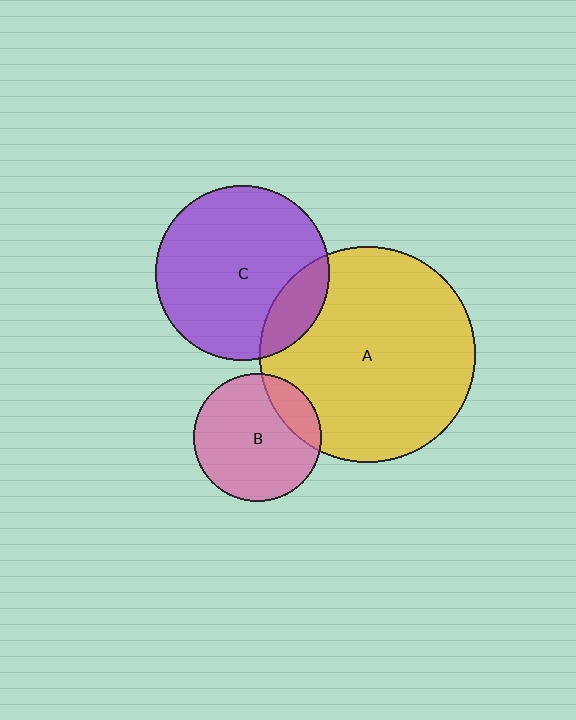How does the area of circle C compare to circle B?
Approximately 1.9 times.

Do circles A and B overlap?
Yes.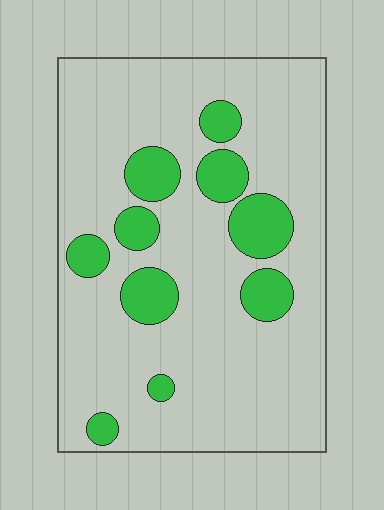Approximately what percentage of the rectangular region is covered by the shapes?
Approximately 20%.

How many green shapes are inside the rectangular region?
10.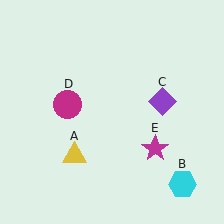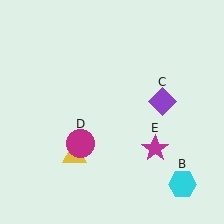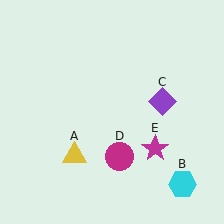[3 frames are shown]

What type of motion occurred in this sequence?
The magenta circle (object D) rotated counterclockwise around the center of the scene.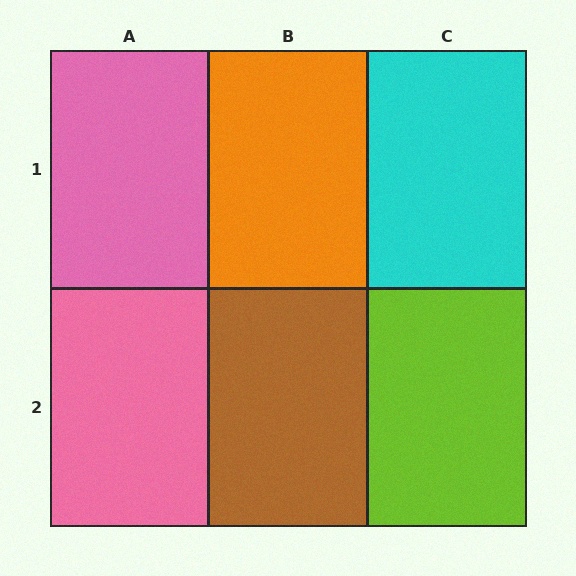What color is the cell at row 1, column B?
Orange.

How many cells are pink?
2 cells are pink.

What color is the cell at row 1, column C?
Cyan.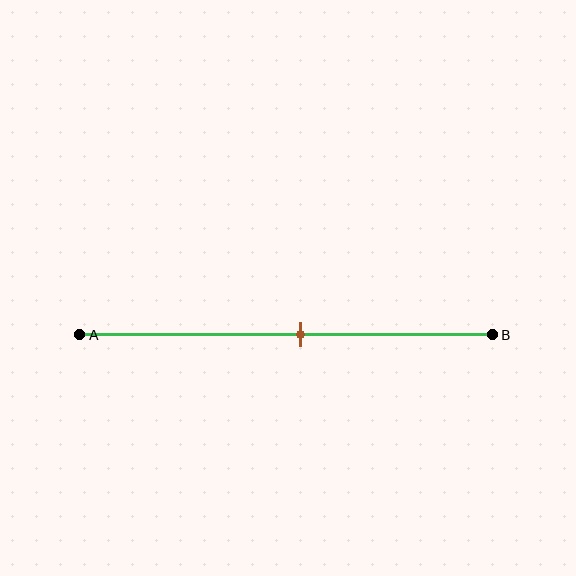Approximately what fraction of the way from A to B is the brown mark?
The brown mark is approximately 55% of the way from A to B.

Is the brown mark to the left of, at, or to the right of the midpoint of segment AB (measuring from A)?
The brown mark is to the right of the midpoint of segment AB.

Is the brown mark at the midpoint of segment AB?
No, the mark is at about 55% from A, not at the 50% midpoint.